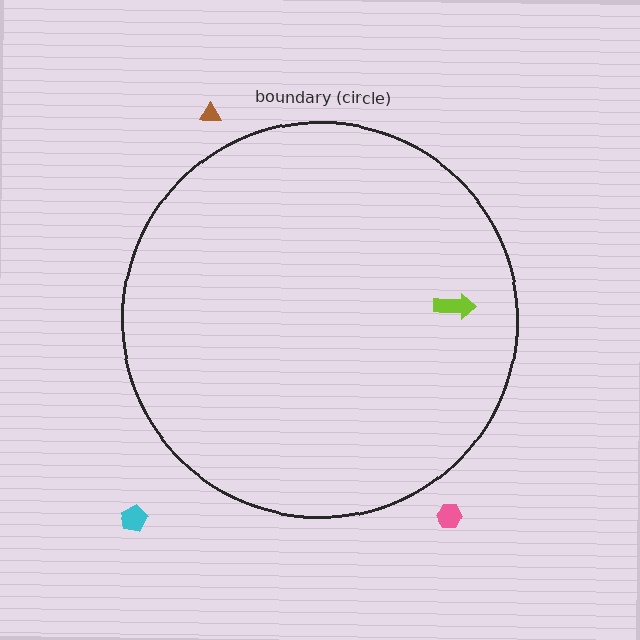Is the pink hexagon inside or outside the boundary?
Outside.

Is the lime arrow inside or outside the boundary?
Inside.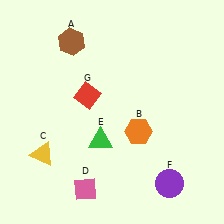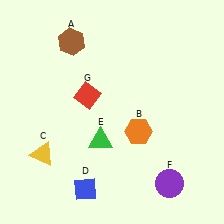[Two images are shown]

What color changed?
The diamond (D) changed from pink in Image 1 to blue in Image 2.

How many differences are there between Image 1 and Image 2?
There is 1 difference between the two images.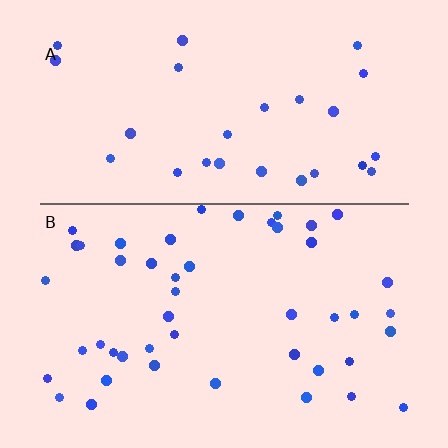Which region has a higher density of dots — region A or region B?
B (the bottom).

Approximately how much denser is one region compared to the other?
Approximately 1.7× — region B over region A.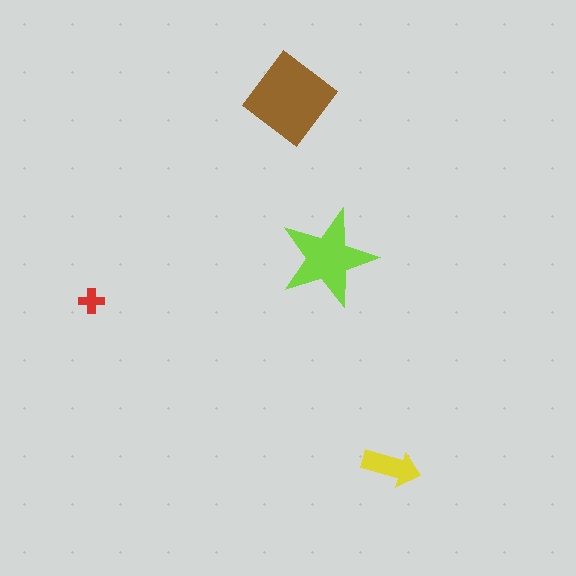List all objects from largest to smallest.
The brown diamond, the lime star, the yellow arrow, the red cross.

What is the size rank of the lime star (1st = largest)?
2nd.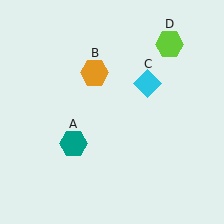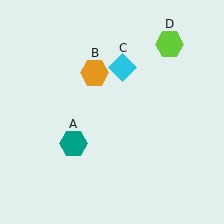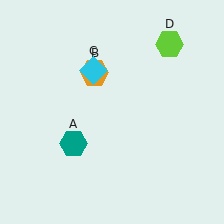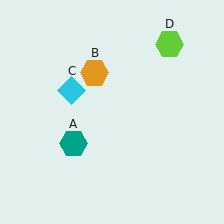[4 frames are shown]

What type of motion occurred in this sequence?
The cyan diamond (object C) rotated counterclockwise around the center of the scene.